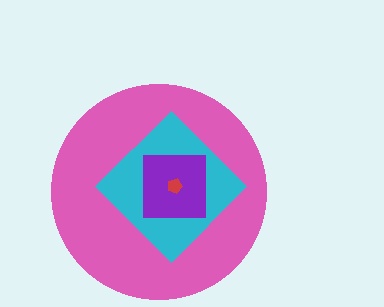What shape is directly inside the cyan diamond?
The purple square.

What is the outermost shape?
The pink circle.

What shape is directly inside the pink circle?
The cyan diamond.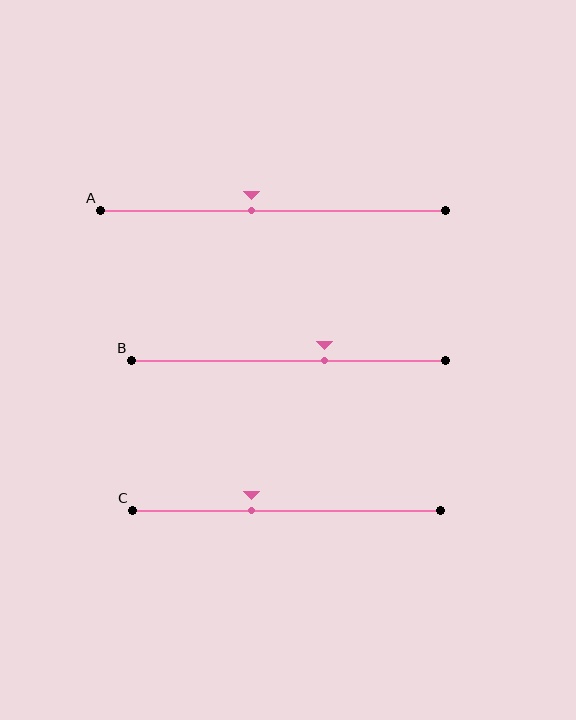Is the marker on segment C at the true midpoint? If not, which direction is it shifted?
No, the marker on segment C is shifted to the left by about 12% of the segment length.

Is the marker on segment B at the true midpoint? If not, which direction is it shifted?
No, the marker on segment B is shifted to the right by about 11% of the segment length.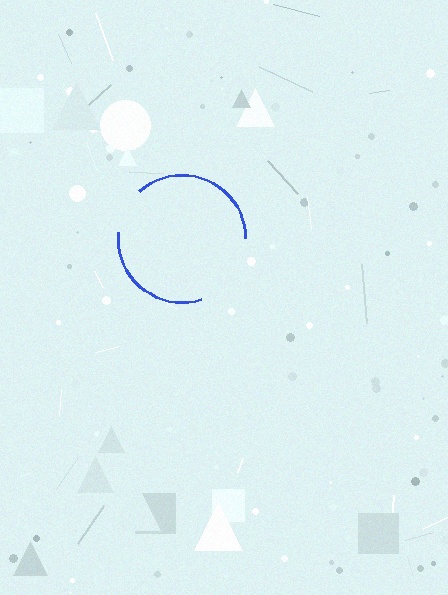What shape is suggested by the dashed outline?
The dashed outline suggests a circle.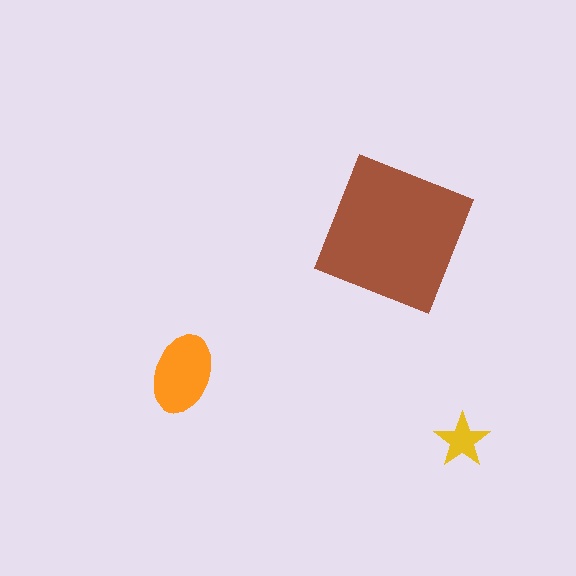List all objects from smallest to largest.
The yellow star, the orange ellipse, the brown square.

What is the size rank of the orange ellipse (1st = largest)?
2nd.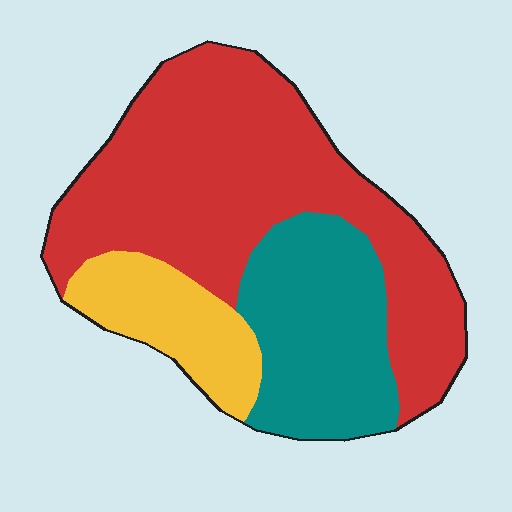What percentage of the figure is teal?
Teal covers 27% of the figure.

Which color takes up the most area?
Red, at roughly 55%.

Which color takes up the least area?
Yellow, at roughly 15%.